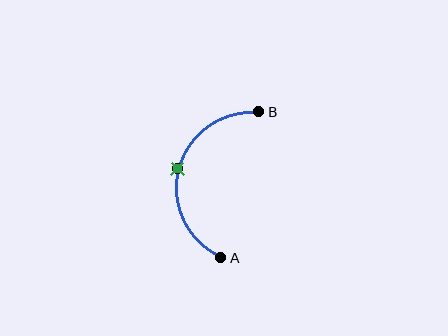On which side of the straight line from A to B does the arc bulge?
The arc bulges to the left of the straight line connecting A and B.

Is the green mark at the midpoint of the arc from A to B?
Yes. The green mark lies on the arc at equal arc-length from both A and B — it is the arc midpoint.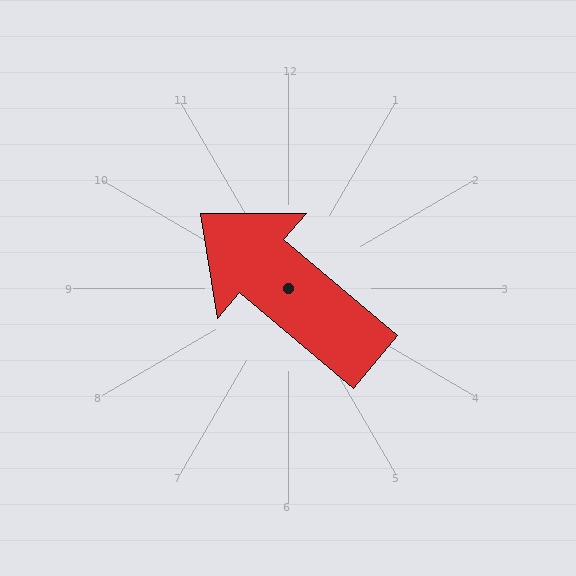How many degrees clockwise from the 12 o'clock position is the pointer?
Approximately 310 degrees.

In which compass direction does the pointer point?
Northwest.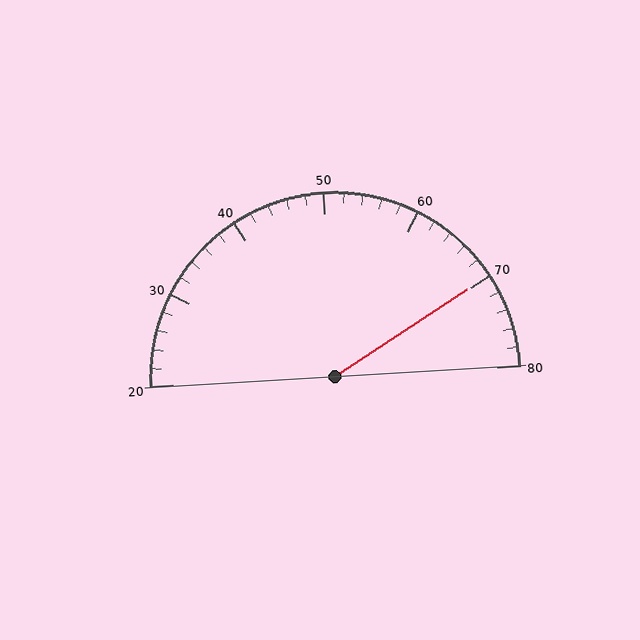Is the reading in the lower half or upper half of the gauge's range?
The reading is in the upper half of the range (20 to 80).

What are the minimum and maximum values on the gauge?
The gauge ranges from 20 to 80.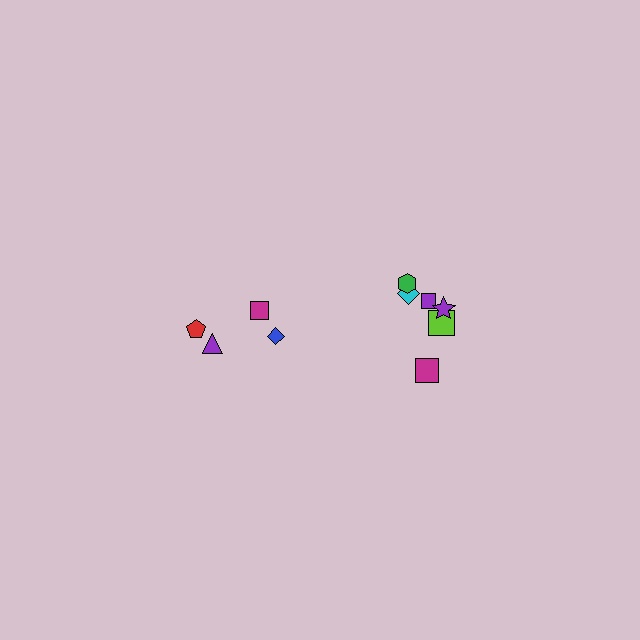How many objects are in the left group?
There are 4 objects.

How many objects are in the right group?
There are 6 objects.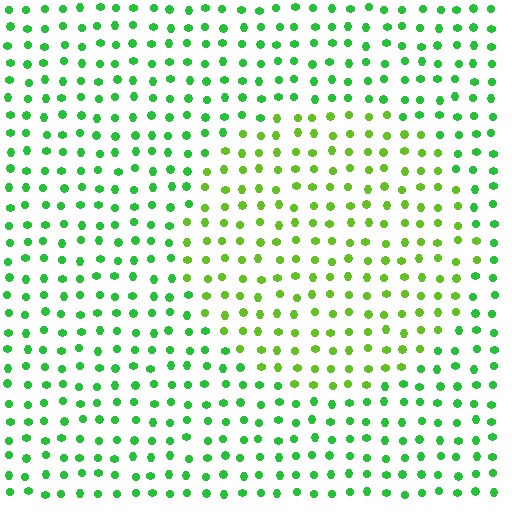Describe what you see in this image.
The image is filled with small green elements in a uniform arrangement. A circle-shaped region is visible where the elements are tinted to a slightly different hue, forming a subtle color boundary.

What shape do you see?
I see a circle.